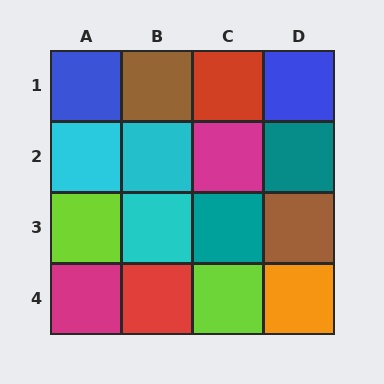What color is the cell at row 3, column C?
Teal.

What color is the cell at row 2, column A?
Cyan.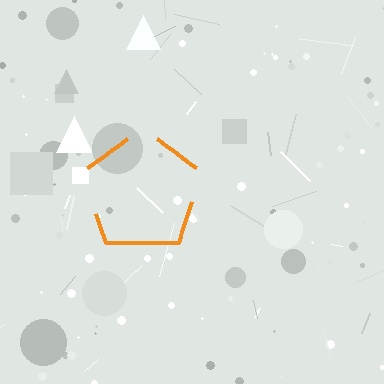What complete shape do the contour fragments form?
The contour fragments form a pentagon.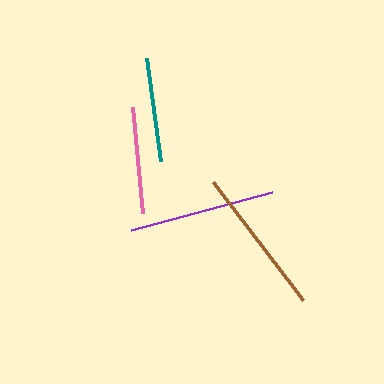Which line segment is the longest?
The brown line is the longest at approximately 148 pixels.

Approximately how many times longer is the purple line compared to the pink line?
The purple line is approximately 1.4 times the length of the pink line.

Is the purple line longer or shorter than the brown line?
The brown line is longer than the purple line.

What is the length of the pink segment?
The pink segment is approximately 106 pixels long.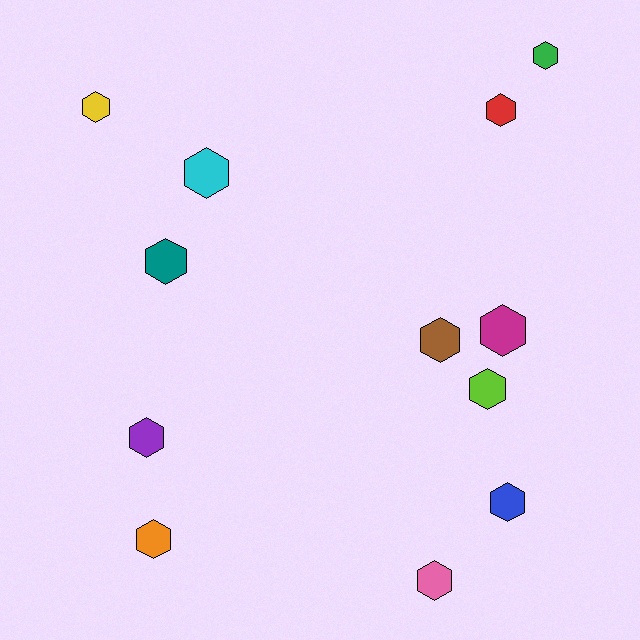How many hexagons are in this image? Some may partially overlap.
There are 12 hexagons.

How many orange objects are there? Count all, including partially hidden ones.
There is 1 orange object.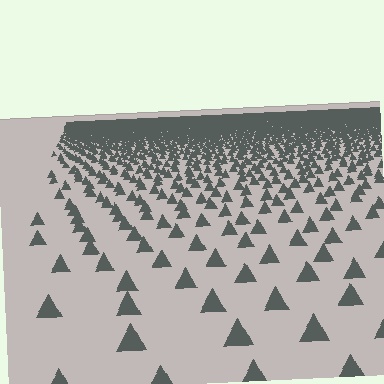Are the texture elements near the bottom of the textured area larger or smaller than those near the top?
Larger. Near the bottom, elements are closer to the viewer and appear at a bigger on-screen size.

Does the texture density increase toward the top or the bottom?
Density increases toward the top.